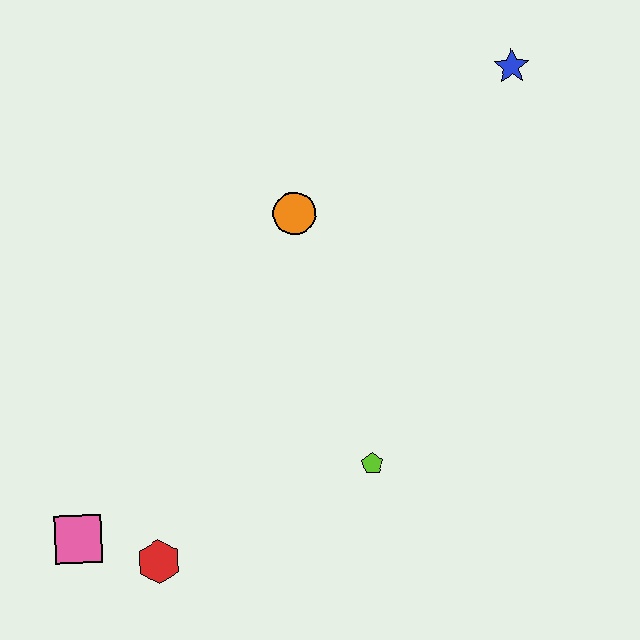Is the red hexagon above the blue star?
No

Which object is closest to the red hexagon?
The pink square is closest to the red hexagon.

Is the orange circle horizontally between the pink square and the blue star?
Yes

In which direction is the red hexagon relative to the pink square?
The red hexagon is to the right of the pink square.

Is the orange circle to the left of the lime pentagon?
Yes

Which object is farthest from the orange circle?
The pink square is farthest from the orange circle.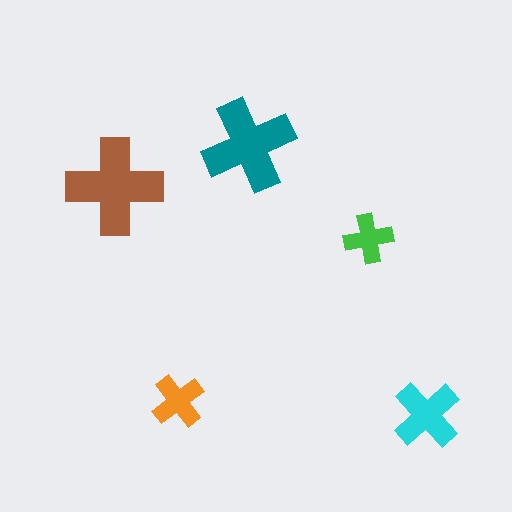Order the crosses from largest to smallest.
the brown one, the teal one, the cyan one, the orange one, the green one.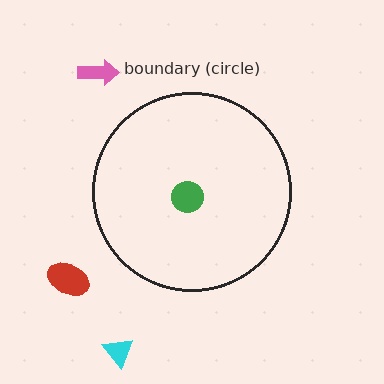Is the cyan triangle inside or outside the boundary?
Outside.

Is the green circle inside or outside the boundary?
Inside.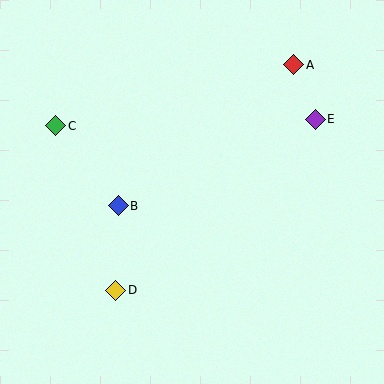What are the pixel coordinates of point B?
Point B is at (118, 206).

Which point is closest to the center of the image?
Point B at (118, 206) is closest to the center.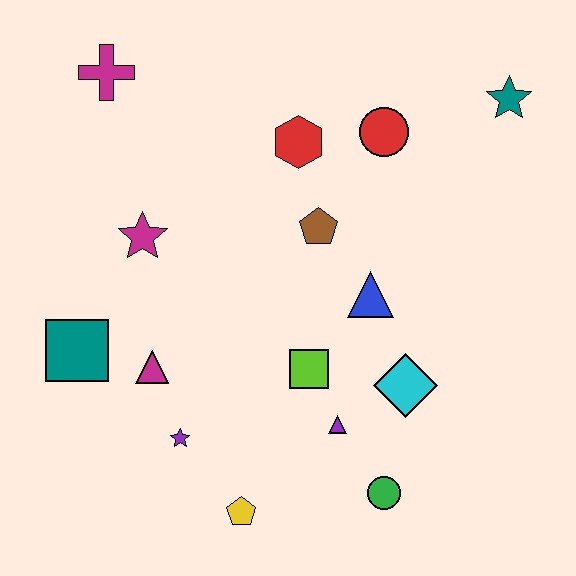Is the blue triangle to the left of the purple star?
No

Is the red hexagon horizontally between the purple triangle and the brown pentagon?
No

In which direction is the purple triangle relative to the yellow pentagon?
The purple triangle is to the right of the yellow pentagon.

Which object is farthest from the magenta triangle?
The teal star is farthest from the magenta triangle.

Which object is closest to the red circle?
The red hexagon is closest to the red circle.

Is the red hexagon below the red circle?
Yes